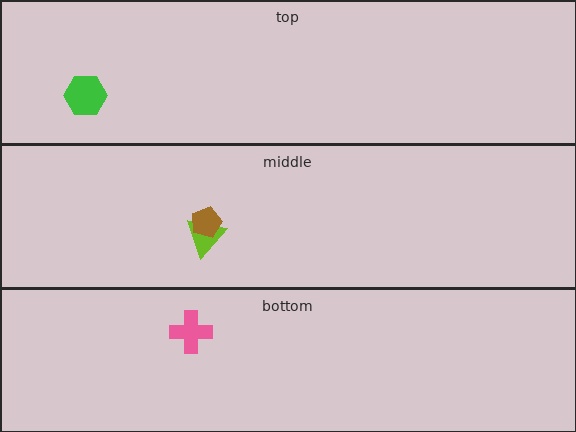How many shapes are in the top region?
1.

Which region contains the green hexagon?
The top region.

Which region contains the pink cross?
The bottom region.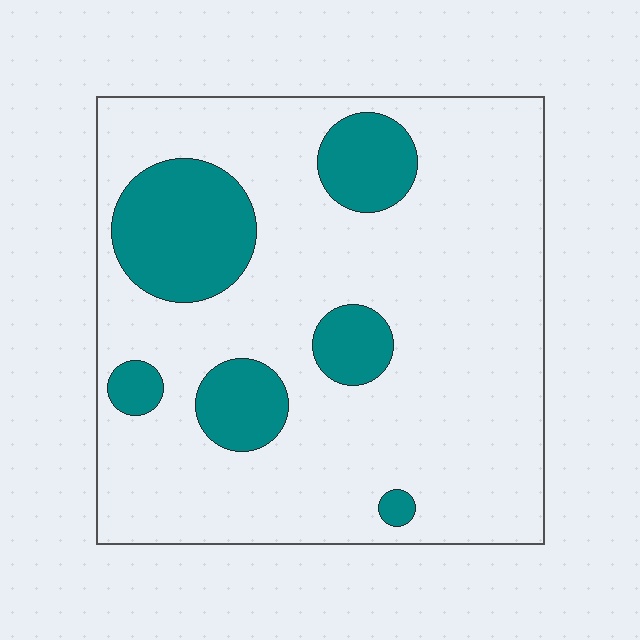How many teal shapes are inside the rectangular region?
6.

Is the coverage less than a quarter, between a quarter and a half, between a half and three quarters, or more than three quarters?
Less than a quarter.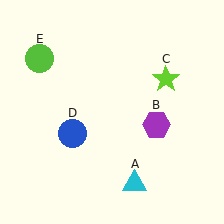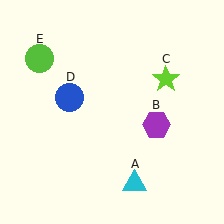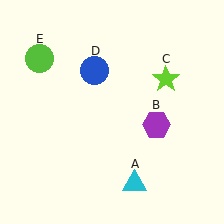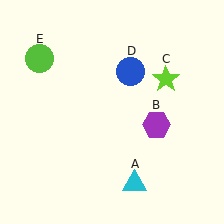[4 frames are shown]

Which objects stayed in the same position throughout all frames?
Cyan triangle (object A) and purple hexagon (object B) and lime star (object C) and lime circle (object E) remained stationary.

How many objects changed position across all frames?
1 object changed position: blue circle (object D).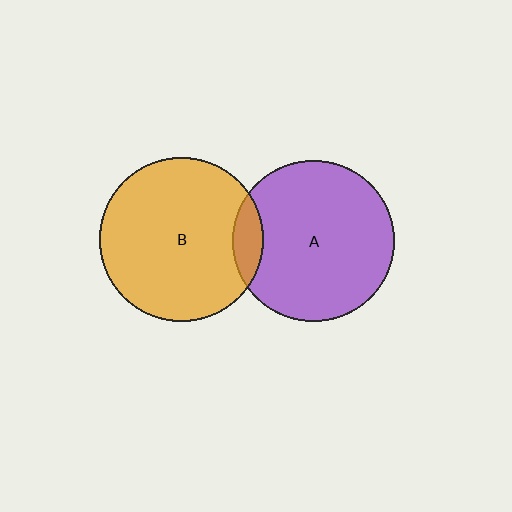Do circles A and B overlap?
Yes.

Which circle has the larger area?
Circle B (orange).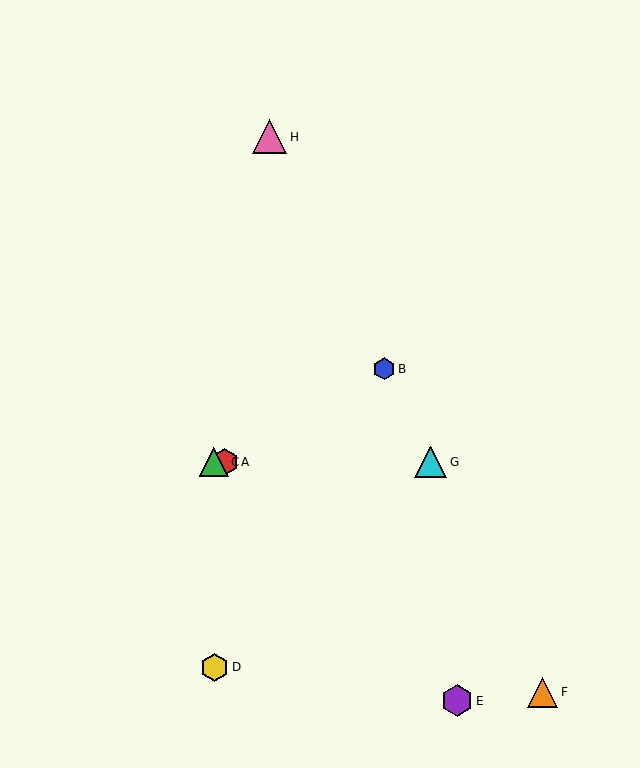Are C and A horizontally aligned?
Yes, both are at y≈462.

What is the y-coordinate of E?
Object E is at y≈701.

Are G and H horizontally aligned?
No, G is at y≈462 and H is at y≈137.